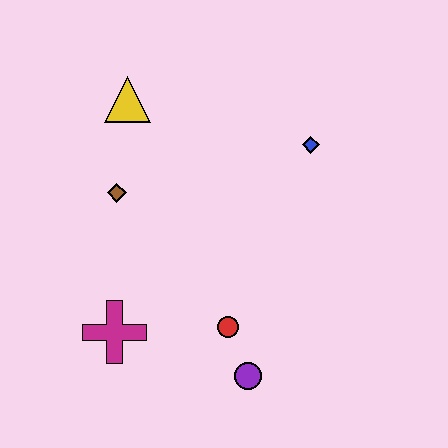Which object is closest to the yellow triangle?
The brown diamond is closest to the yellow triangle.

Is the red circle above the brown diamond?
No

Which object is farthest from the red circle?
The yellow triangle is farthest from the red circle.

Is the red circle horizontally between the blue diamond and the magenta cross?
Yes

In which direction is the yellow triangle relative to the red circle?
The yellow triangle is above the red circle.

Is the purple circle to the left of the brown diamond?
No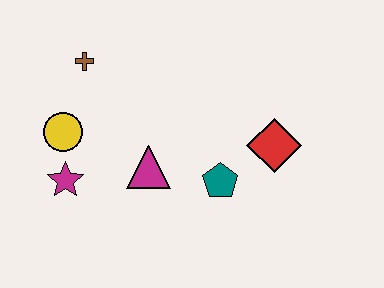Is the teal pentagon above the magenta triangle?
No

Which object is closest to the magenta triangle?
The teal pentagon is closest to the magenta triangle.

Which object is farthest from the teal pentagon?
The brown cross is farthest from the teal pentagon.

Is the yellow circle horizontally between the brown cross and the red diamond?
No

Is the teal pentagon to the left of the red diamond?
Yes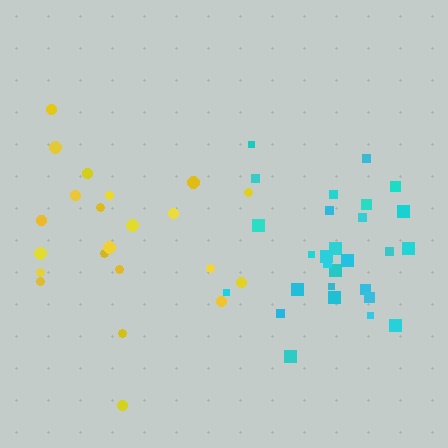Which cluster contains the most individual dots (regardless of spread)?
Cyan (28).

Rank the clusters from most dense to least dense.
cyan, yellow.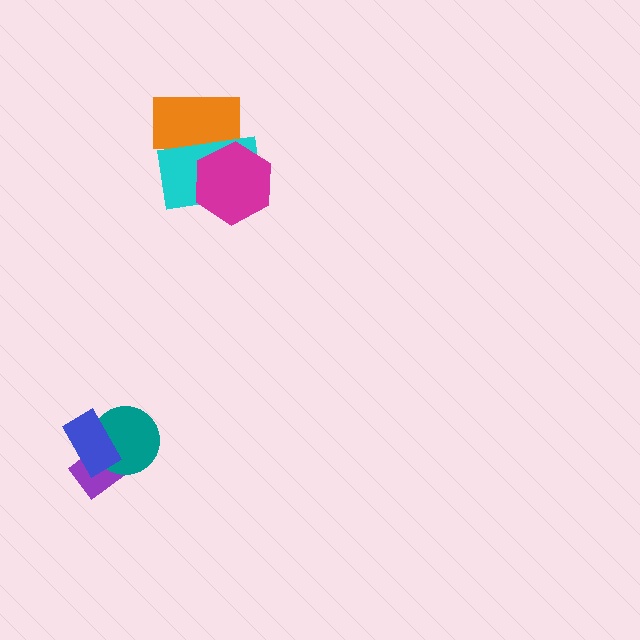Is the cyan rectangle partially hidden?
Yes, it is partially covered by another shape.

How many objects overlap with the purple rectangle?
2 objects overlap with the purple rectangle.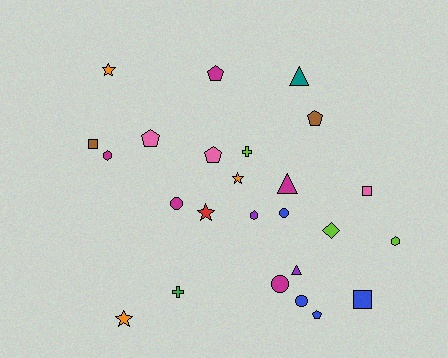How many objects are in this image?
There are 25 objects.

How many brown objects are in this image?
There are 2 brown objects.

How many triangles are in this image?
There are 3 triangles.